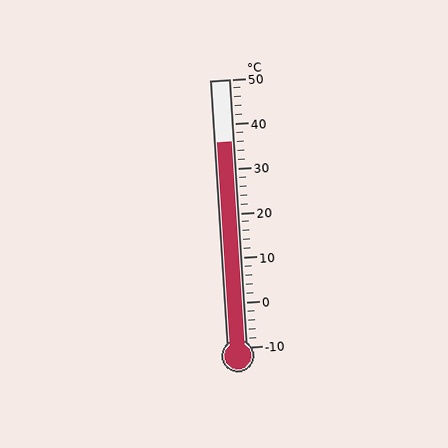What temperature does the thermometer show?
The thermometer shows approximately 36°C.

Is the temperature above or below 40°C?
The temperature is below 40°C.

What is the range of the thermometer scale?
The thermometer scale ranges from -10°C to 50°C.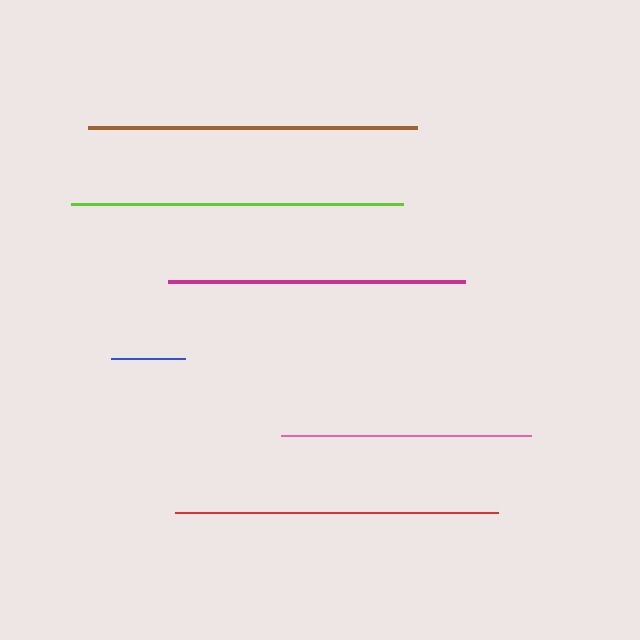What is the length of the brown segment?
The brown segment is approximately 329 pixels long.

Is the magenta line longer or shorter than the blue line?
The magenta line is longer than the blue line.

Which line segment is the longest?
The lime line is the longest at approximately 332 pixels.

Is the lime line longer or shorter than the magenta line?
The lime line is longer than the magenta line.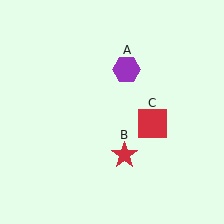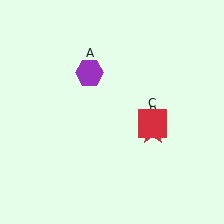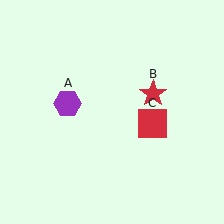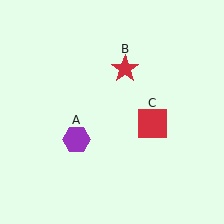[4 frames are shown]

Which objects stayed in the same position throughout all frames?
Red square (object C) remained stationary.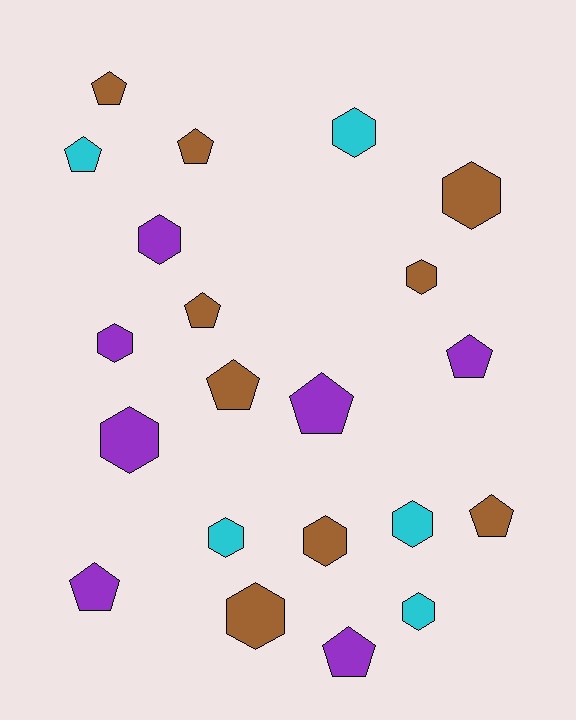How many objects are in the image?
There are 21 objects.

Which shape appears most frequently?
Hexagon, with 11 objects.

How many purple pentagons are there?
There are 4 purple pentagons.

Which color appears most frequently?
Brown, with 9 objects.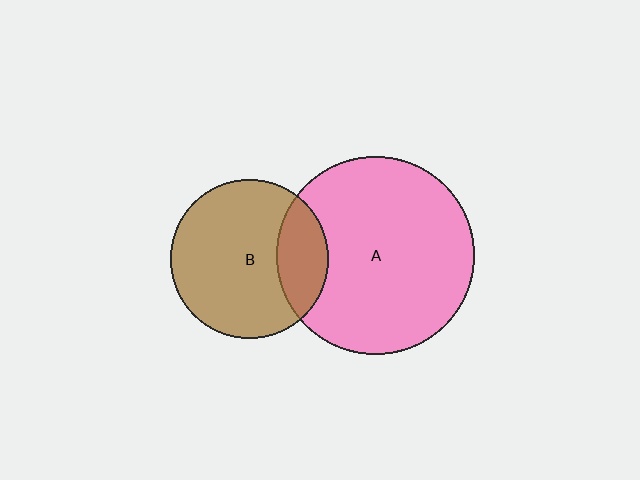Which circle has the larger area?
Circle A (pink).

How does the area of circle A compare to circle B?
Approximately 1.6 times.